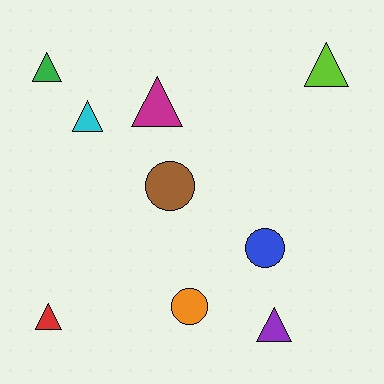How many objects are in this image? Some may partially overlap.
There are 9 objects.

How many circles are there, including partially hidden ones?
There are 3 circles.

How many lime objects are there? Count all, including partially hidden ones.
There is 1 lime object.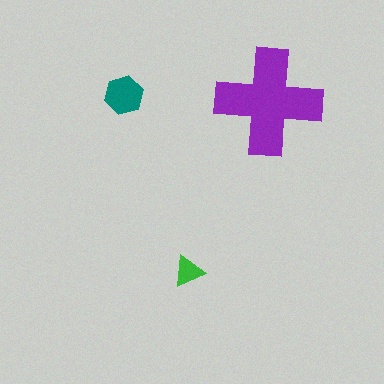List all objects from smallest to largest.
The green triangle, the teal hexagon, the purple cross.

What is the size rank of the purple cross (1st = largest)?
1st.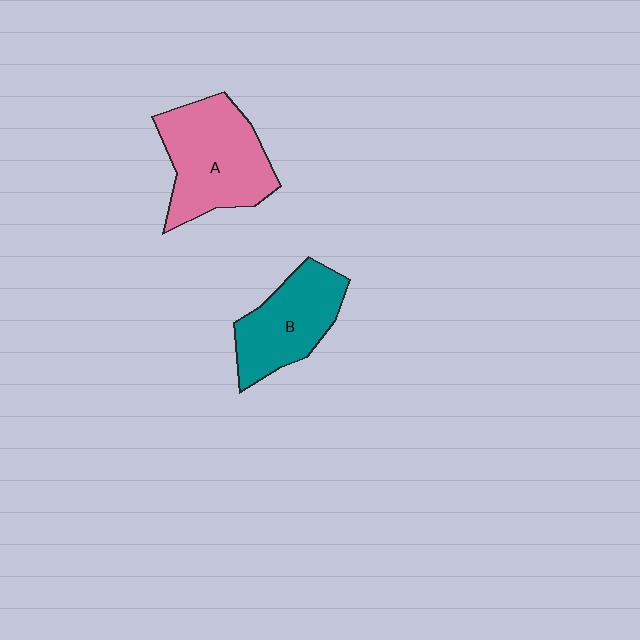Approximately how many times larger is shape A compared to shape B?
Approximately 1.3 times.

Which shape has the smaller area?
Shape B (teal).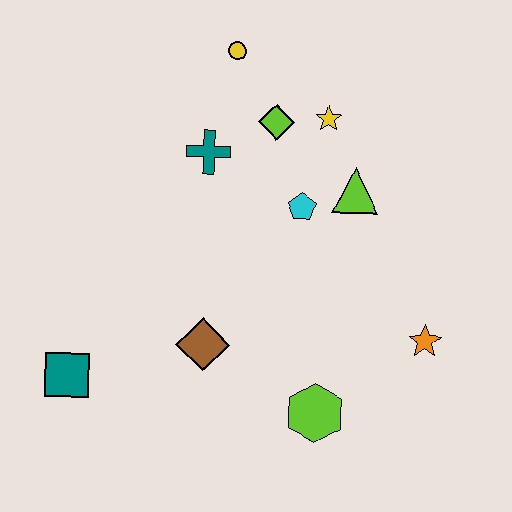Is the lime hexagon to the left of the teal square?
No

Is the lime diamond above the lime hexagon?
Yes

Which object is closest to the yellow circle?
The lime diamond is closest to the yellow circle.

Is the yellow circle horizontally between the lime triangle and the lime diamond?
No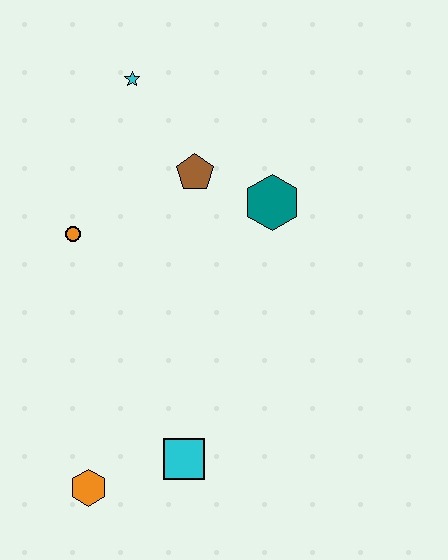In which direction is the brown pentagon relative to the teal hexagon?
The brown pentagon is to the left of the teal hexagon.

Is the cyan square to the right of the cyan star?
Yes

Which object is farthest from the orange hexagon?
The cyan star is farthest from the orange hexagon.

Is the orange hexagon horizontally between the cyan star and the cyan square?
No